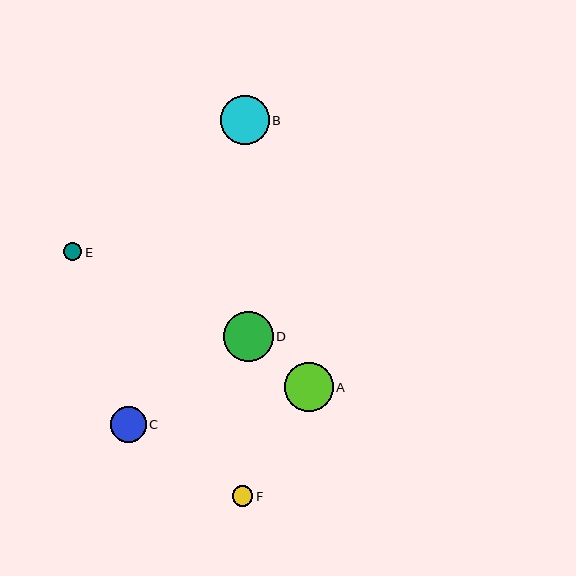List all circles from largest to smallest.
From largest to smallest: D, A, B, C, F, E.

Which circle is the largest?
Circle D is the largest with a size of approximately 50 pixels.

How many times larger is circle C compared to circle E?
Circle C is approximately 2.0 times the size of circle E.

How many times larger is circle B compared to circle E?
Circle B is approximately 2.7 times the size of circle E.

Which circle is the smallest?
Circle E is the smallest with a size of approximately 18 pixels.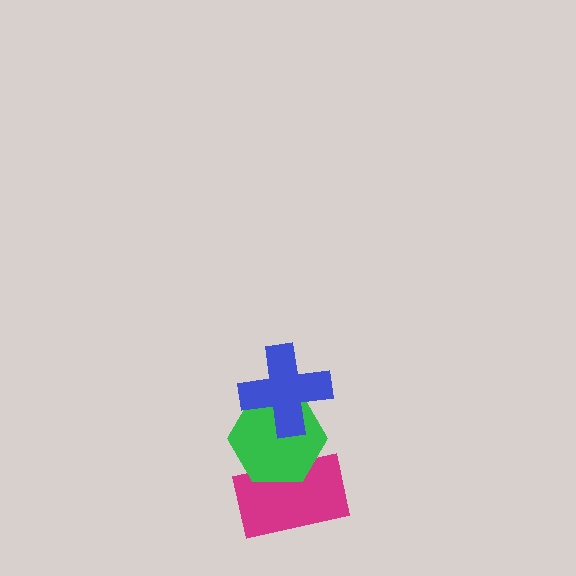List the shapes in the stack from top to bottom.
From top to bottom: the blue cross, the green hexagon, the magenta rectangle.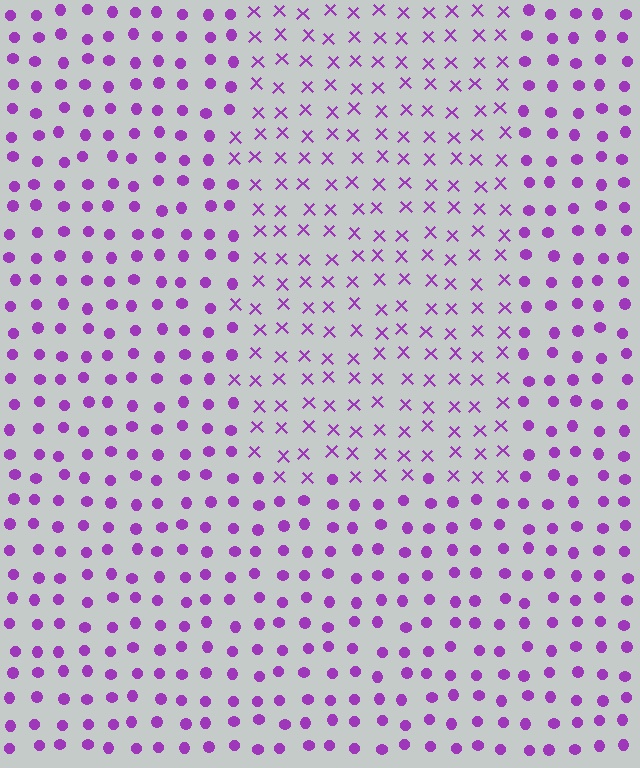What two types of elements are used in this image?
The image uses X marks inside the rectangle region and circles outside it.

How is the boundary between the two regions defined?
The boundary is defined by a change in element shape: X marks inside vs. circles outside. All elements share the same color and spacing.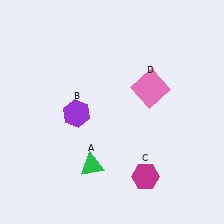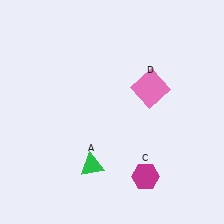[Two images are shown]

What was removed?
The purple hexagon (B) was removed in Image 2.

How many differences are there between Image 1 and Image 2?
There is 1 difference between the two images.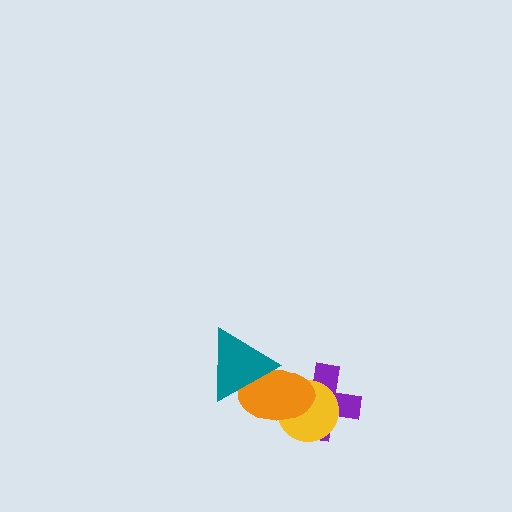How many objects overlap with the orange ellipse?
3 objects overlap with the orange ellipse.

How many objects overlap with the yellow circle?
2 objects overlap with the yellow circle.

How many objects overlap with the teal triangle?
1 object overlaps with the teal triangle.